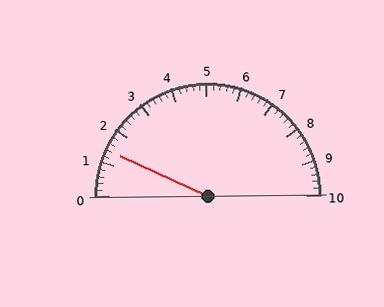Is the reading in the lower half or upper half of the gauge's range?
The reading is in the lower half of the range (0 to 10).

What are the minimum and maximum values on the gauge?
The gauge ranges from 0 to 10.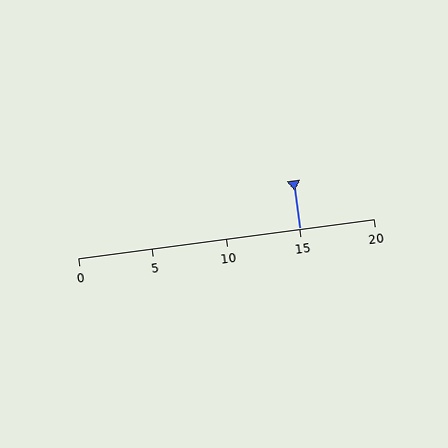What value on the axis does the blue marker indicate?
The marker indicates approximately 15.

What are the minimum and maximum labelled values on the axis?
The axis runs from 0 to 20.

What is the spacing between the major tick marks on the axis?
The major ticks are spaced 5 apart.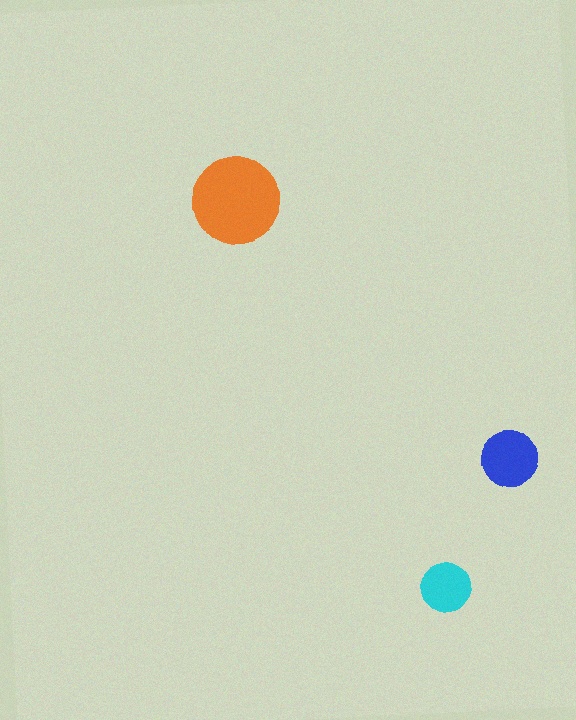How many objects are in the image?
There are 3 objects in the image.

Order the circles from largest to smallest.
the orange one, the blue one, the cyan one.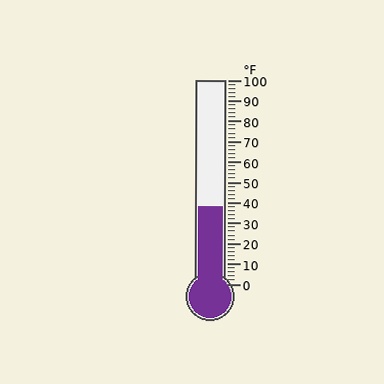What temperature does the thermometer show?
The thermometer shows approximately 38°F.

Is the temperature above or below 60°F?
The temperature is below 60°F.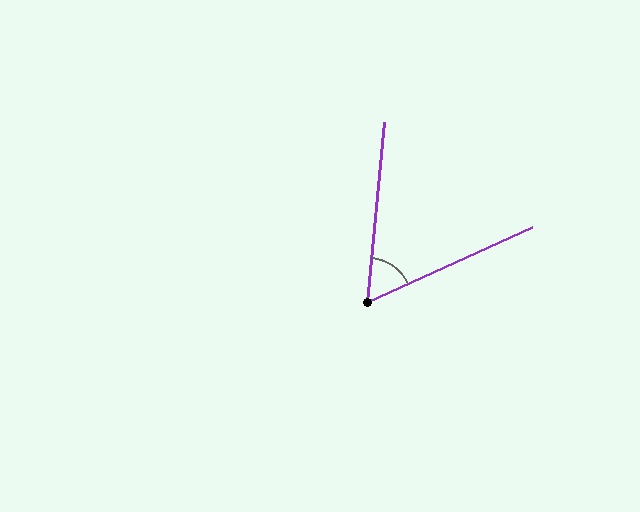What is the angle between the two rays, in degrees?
Approximately 60 degrees.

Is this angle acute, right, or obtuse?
It is acute.